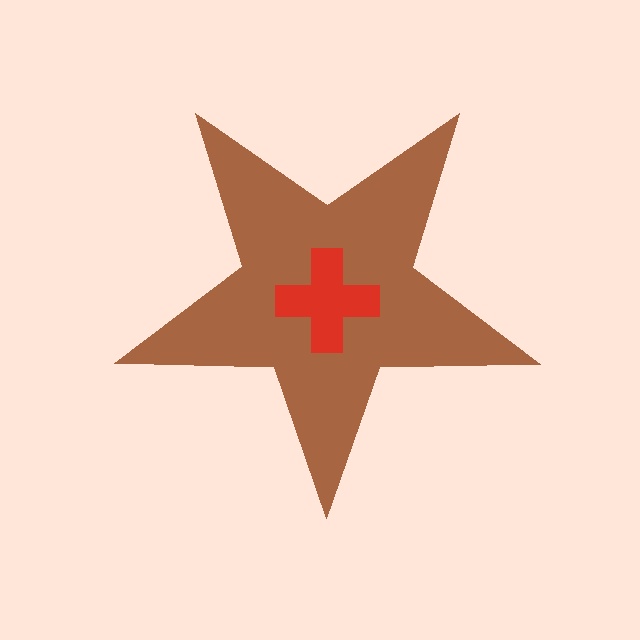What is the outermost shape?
The brown star.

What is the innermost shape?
The red cross.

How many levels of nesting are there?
2.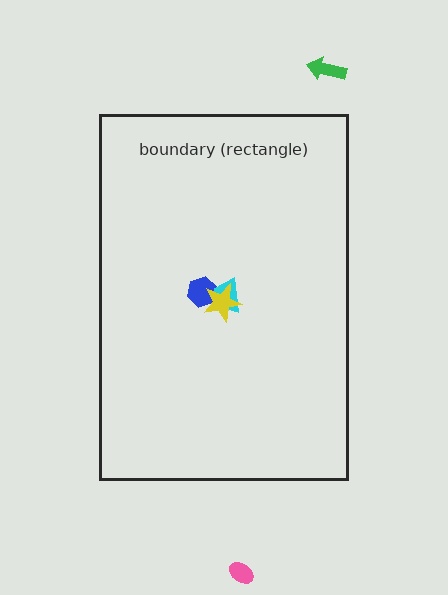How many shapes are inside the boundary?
3 inside, 2 outside.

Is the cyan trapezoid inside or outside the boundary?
Inside.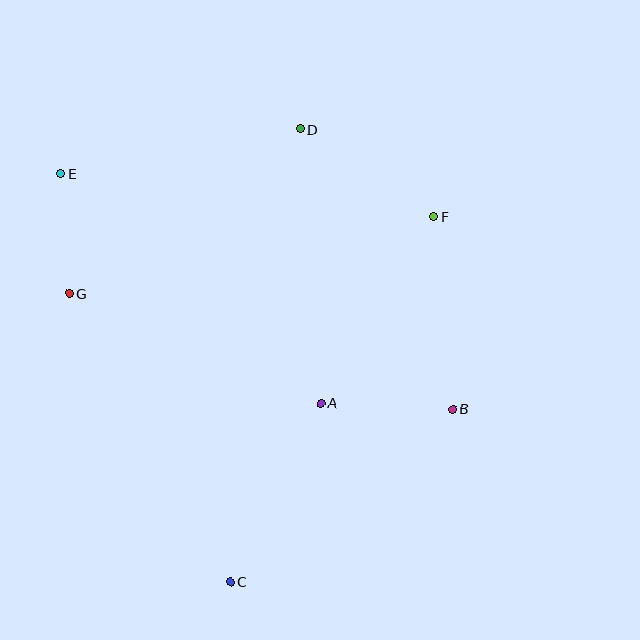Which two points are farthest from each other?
Points C and D are farthest from each other.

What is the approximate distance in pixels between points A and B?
The distance between A and B is approximately 132 pixels.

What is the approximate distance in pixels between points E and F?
The distance between E and F is approximately 375 pixels.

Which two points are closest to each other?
Points E and G are closest to each other.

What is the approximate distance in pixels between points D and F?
The distance between D and F is approximately 160 pixels.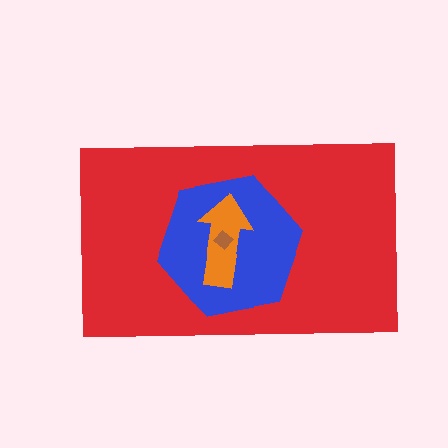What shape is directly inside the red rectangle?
The blue hexagon.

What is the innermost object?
The brown diamond.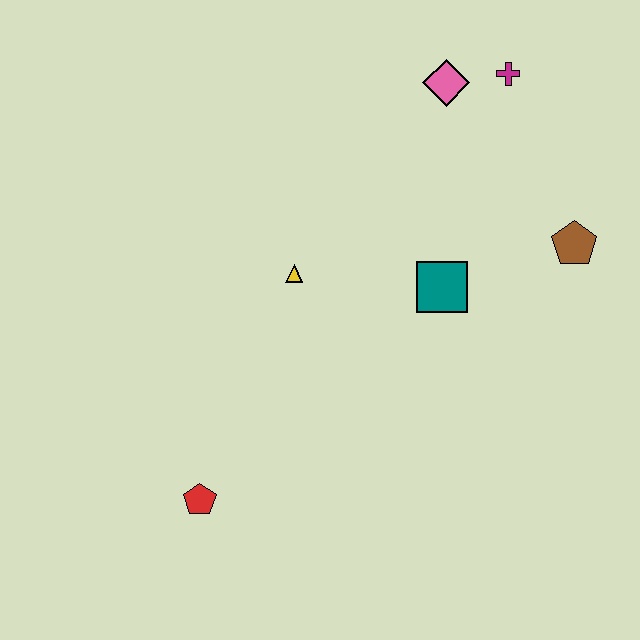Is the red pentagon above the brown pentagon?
No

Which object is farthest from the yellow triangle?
The magenta cross is farthest from the yellow triangle.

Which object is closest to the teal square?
The brown pentagon is closest to the teal square.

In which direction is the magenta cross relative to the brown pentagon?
The magenta cross is above the brown pentagon.